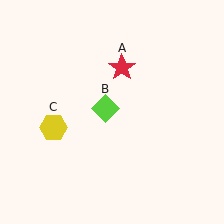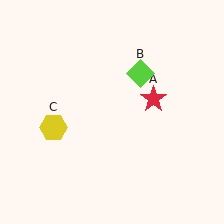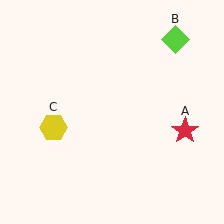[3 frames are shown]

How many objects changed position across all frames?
2 objects changed position: red star (object A), lime diamond (object B).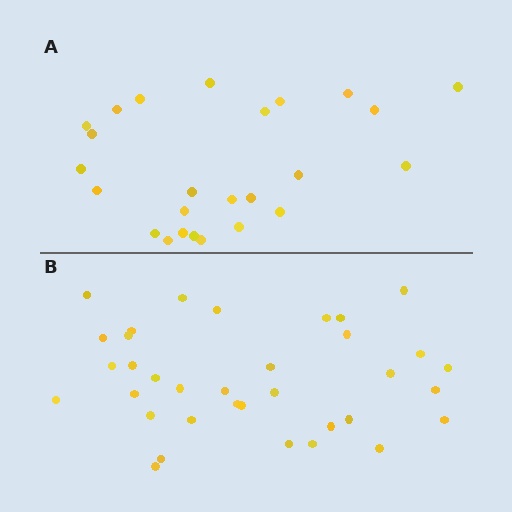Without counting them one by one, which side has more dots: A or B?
Region B (the bottom region) has more dots.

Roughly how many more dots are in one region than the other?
Region B has roughly 10 or so more dots than region A.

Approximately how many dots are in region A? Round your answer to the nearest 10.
About 20 dots. (The exact count is 25, which rounds to 20.)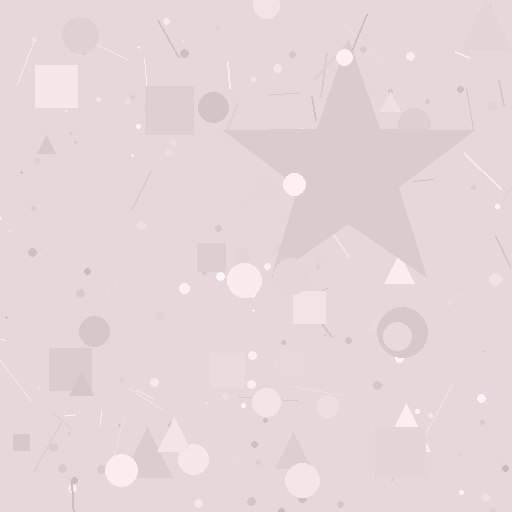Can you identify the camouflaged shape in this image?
The camouflaged shape is a star.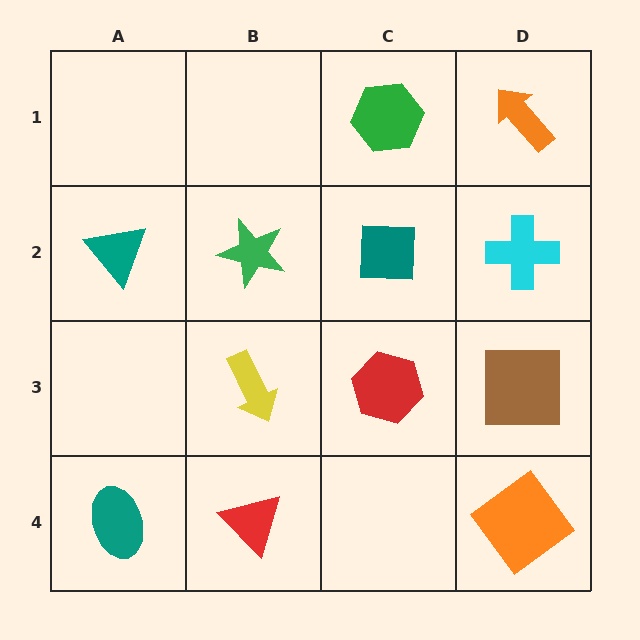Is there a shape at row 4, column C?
No, that cell is empty.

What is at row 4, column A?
A teal ellipse.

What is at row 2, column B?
A green star.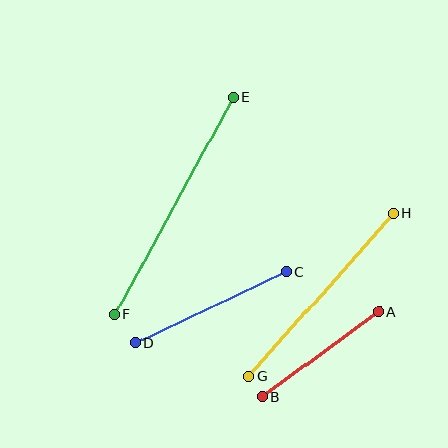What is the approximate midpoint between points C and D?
The midpoint is at approximately (211, 307) pixels.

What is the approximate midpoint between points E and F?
The midpoint is at approximately (174, 206) pixels.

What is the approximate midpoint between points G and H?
The midpoint is at approximately (321, 295) pixels.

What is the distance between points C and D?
The distance is approximately 166 pixels.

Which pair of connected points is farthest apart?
Points E and F are farthest apart.